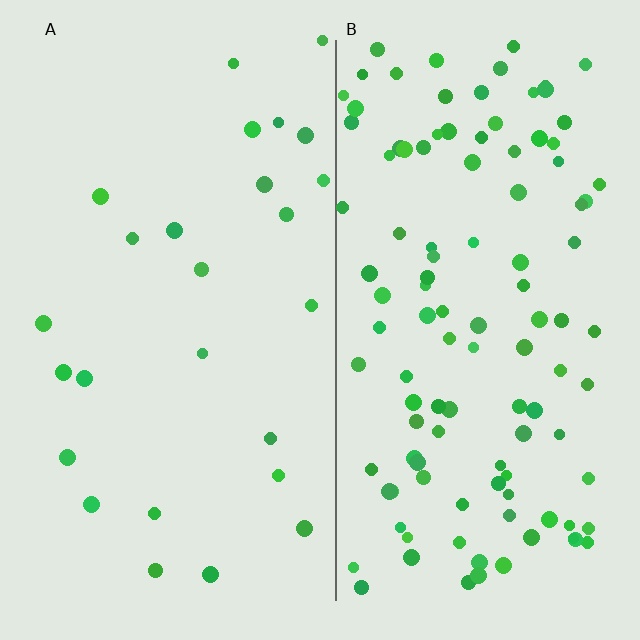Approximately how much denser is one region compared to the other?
Approximately 4.4× — region B over region A.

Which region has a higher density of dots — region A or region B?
B (the right).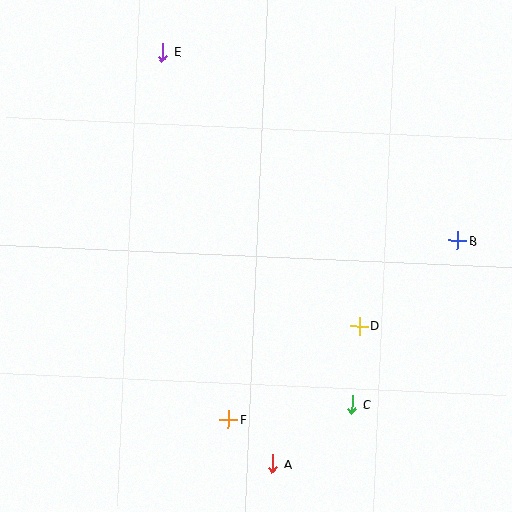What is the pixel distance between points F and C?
The distance between F and C is 124 pixels.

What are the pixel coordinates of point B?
Point B is at (458, 241).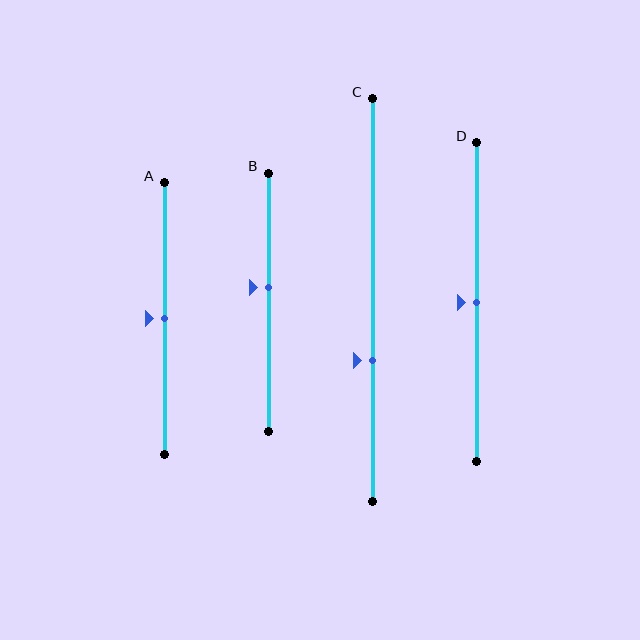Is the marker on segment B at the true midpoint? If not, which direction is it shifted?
No, the marker on segment B is shifted upward by about 6% of the segment length.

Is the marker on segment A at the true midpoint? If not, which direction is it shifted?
Yes, the marker on segment A is at the true midpoint.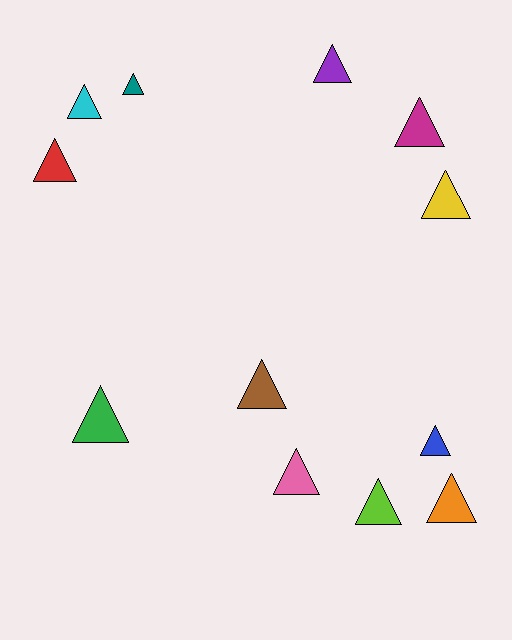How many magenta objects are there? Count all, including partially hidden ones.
There is 1 magenta object.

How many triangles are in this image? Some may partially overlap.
There are 12 triangles.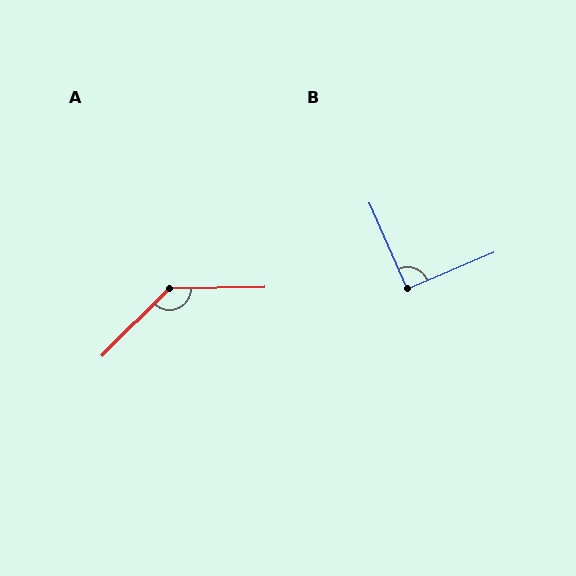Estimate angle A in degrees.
Approximately 136 degrees.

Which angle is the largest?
A, at approximately 136 degrees.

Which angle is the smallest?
B, at approximately 90 degrees.